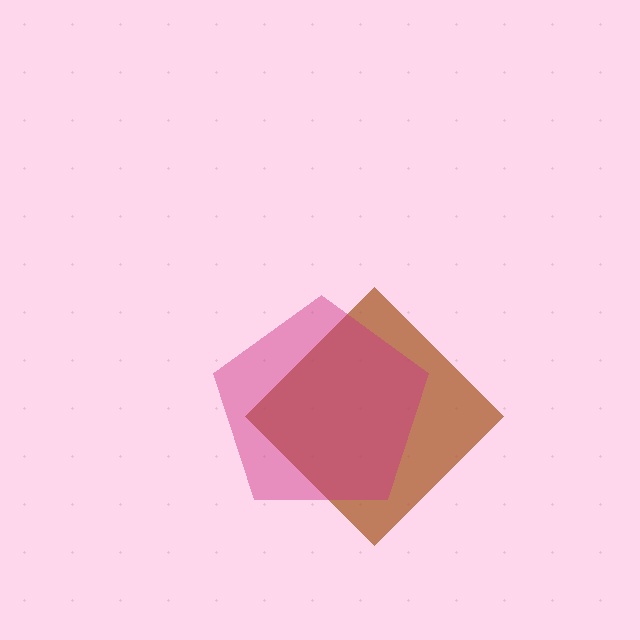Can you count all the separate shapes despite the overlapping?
Yes, there are 2 separate shapes.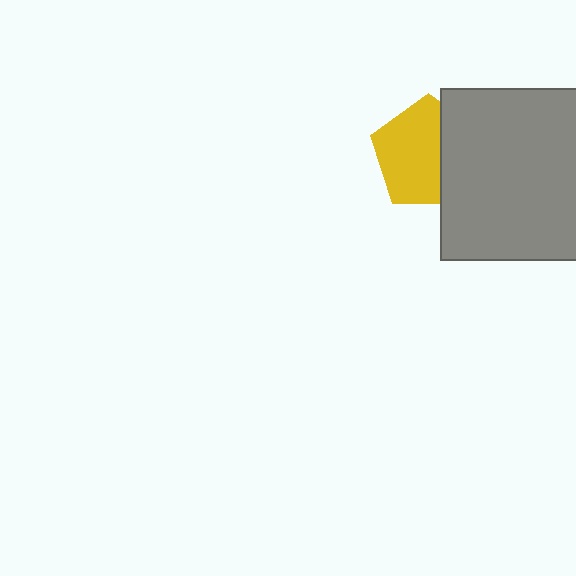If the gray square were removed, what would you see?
You would see the complete yellow pentagon.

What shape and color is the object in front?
The object in front is a gray square.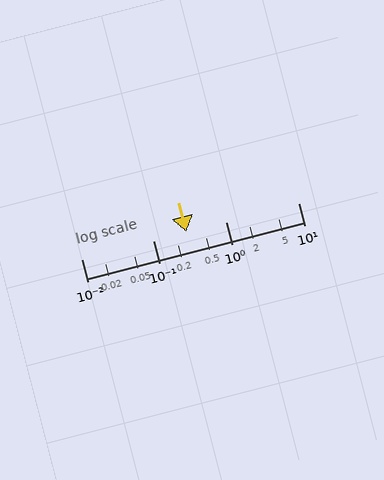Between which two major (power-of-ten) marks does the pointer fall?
The pointer is between 0.1 and 1.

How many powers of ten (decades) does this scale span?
The scale spans 3 decades, from 0.01 to 10.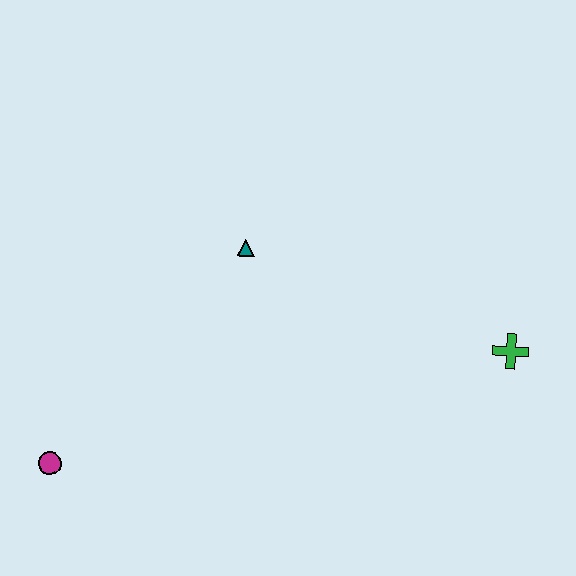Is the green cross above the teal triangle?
No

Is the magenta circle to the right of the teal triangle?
No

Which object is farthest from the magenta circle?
The green cross is farthest from the magenta circle.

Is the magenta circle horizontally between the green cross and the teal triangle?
No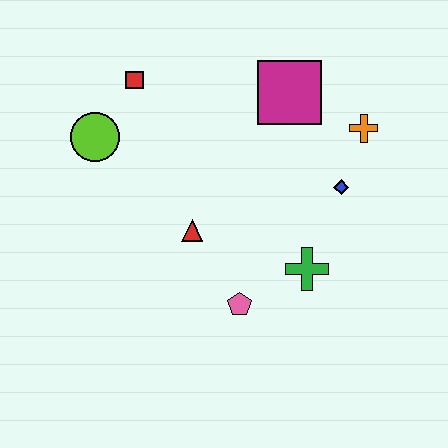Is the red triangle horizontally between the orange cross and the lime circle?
Yes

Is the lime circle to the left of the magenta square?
Yes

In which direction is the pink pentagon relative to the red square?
The pink pentagon is below the red square.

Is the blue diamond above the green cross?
Yes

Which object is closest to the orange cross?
The blue diamond is closest to the orange cross.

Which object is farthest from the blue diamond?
The lime circle is farthest from the blue diamond.